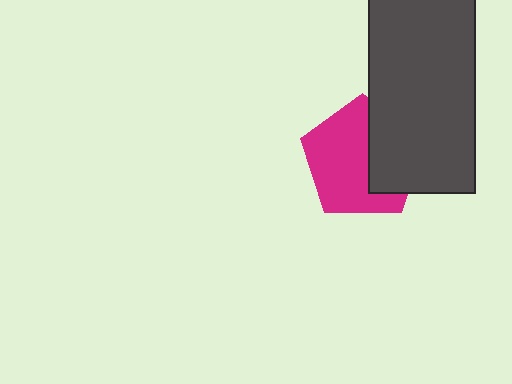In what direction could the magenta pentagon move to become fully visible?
The magenta pentagon could move left. That would shift it out from behind the dark gray rectangle entirely.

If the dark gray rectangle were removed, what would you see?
You would see the complete magenta pentagon.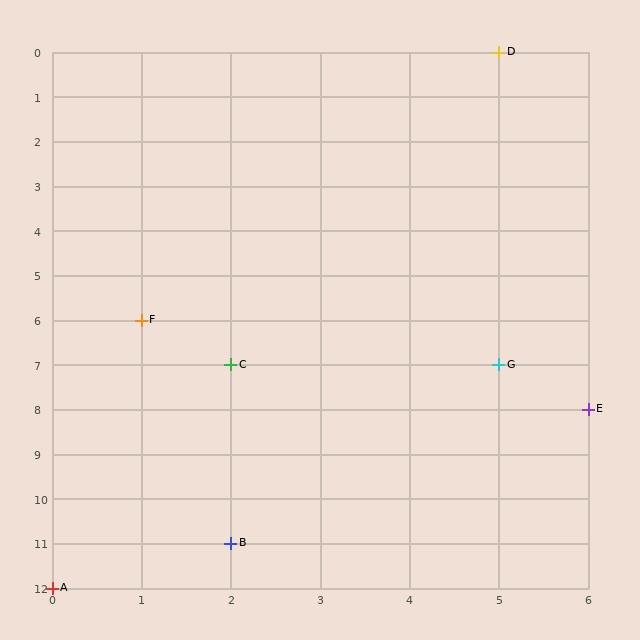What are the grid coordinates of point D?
Point D is at grid coordinates (5, 0).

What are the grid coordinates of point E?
Point E is at grid coordinates (6, 8).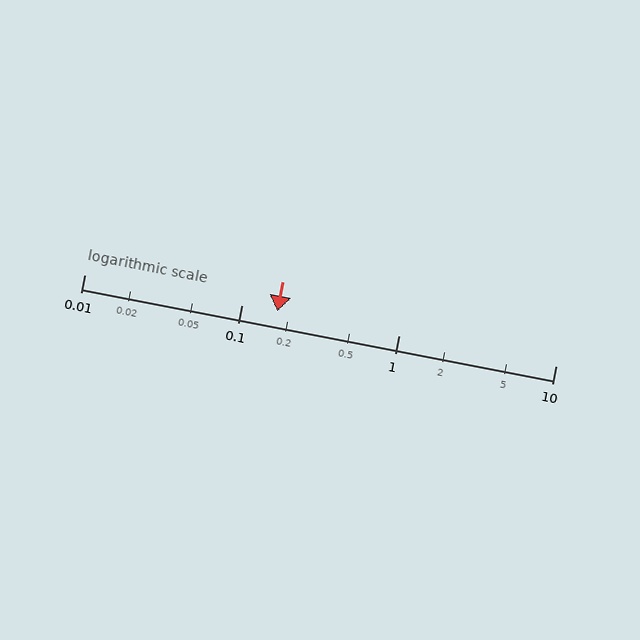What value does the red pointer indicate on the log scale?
The pointer indicates approximately 0.17.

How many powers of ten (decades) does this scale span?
The scale spans 3 decades, from 0.01 to 10.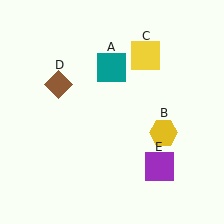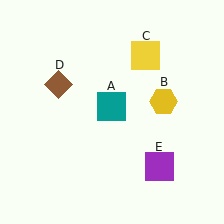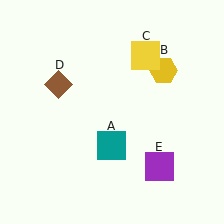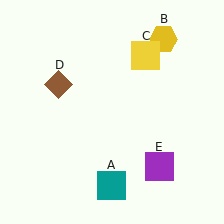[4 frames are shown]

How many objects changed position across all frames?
2 objects changed position: teal square (object A), yellow hexagon (object B).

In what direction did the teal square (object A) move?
The teal square (object A) moved down.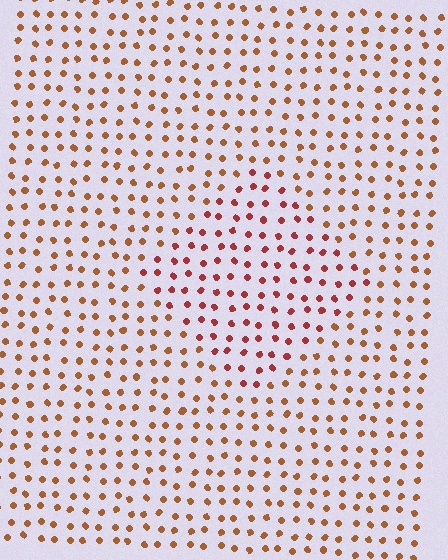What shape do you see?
I see a diamond.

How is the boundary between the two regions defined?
The boundary is defined purely by a slight shift in hue (about 28 degrees). Spacing, size, and orientation are identical on both sides.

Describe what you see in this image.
The image is filled with small brown elements in a uniform arrangement. A diamond-shaped region is visible where the elements are tinted to a slightly different hue, forming a subtle color boundary.